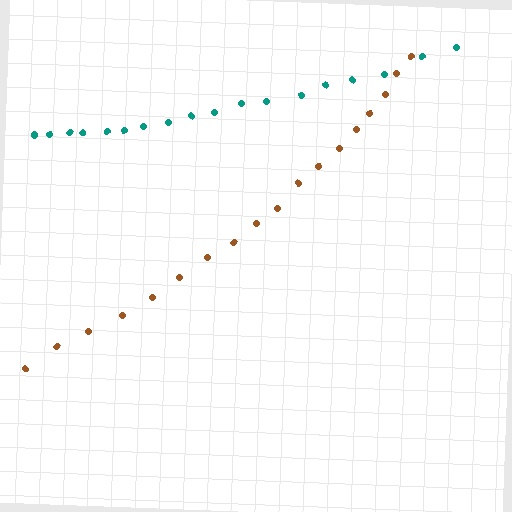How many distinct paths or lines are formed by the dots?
There are 2 distinct paths.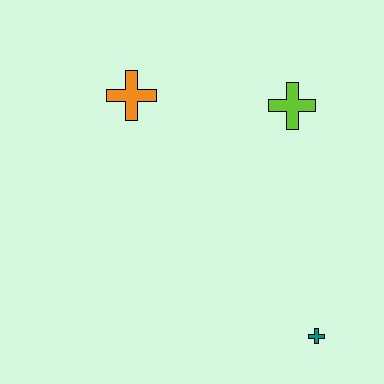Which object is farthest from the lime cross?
The teal cross is farthest from the lime cross.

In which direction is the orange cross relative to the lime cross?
The orange cross is to the left of the lime cross.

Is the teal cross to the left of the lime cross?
No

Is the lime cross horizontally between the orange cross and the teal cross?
Yes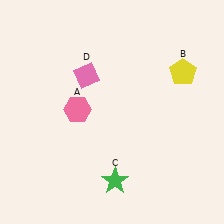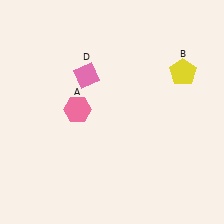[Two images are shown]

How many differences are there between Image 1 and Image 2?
There is 1 difference between the two images.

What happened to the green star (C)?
The green star (C) was removed in Image 2. It was in the bottom-right area of Image 1.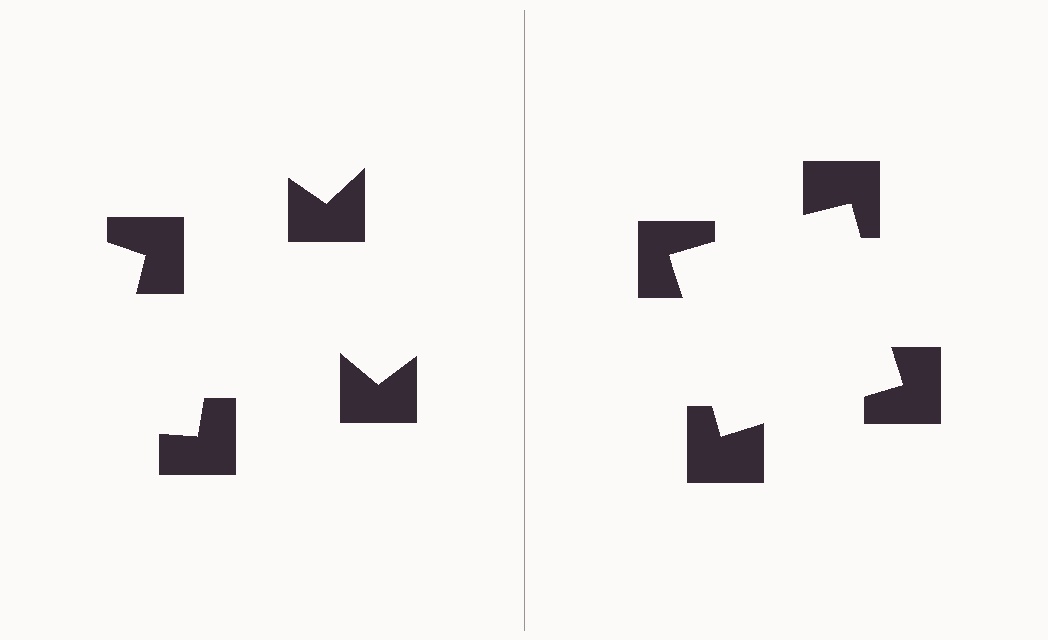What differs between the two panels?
The notched squares are positioned identically on both sides; only the wedge orientations differ. On the right they align to a square; on the left they are misaligned.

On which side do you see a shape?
An illusory square appears on the right side. On the left side the wedge cuts are rotated, so no coherent shape forms.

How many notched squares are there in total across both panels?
8 — 4 on each side.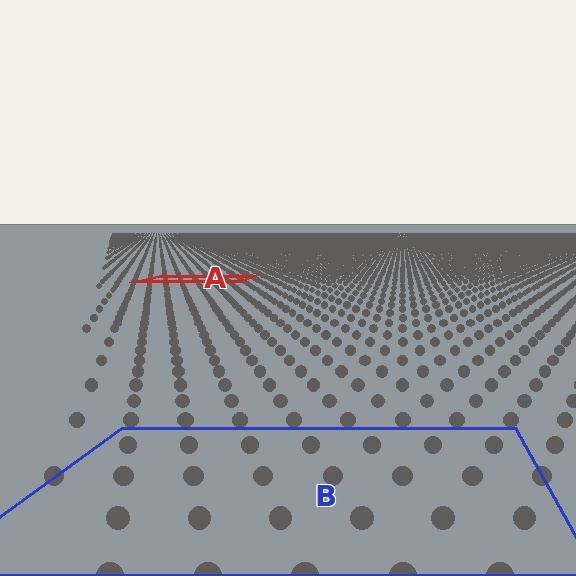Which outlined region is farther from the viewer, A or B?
Region A is farther from the viewer — the texture elements inside it appear smaller and more densely packed.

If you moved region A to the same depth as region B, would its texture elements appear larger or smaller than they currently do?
They would appear larger. At a closer depth, the same texture elements are projected at a bigger on-screen size.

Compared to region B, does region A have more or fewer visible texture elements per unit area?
Region A has more texture elements per unit area — they are packed more densely because it is farther away.